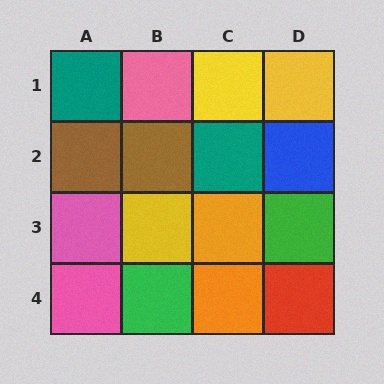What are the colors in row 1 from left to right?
Teal, pink, yellow, yellow.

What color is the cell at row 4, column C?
Orange.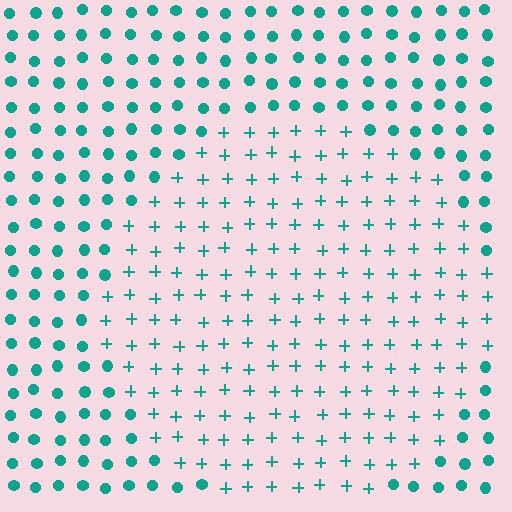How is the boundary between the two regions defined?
The boundary is defined by a change in element shape: plus signs inside vs. circles outside. All elements share the same color and spacing.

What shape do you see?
I see a circle.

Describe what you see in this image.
The image is filled with small teal elements arranged in a uniform grid. A circle-shaped region contains plus signs, while the surrounding area contains circles. The boundary is defined purely by the change in element shape.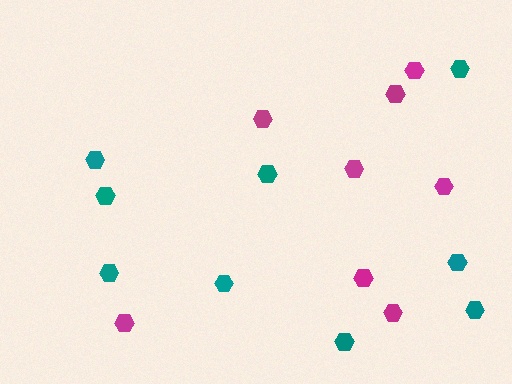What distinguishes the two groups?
There are 2 groups: one group of magenta hexagons (8) and one group of teal hexagons (9).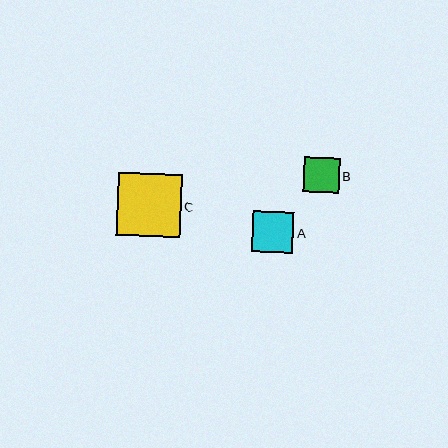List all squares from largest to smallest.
From largest to smallest: C, A, B.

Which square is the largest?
Square C is the largest with a size of approximately 63 pixels.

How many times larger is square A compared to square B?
Square A is approximately 1.2 times the size of square B.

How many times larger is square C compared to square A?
Square C is approximately 1.5 times the size of square A.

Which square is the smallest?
Square B is the smallest with a size of approximately 35 pixels.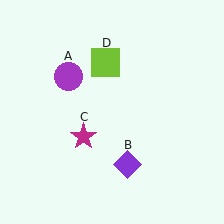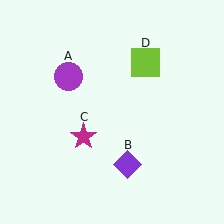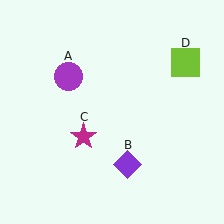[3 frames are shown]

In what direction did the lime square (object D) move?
The lime square (object D) moved right.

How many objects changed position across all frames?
1 object changed position: lime square (object D).